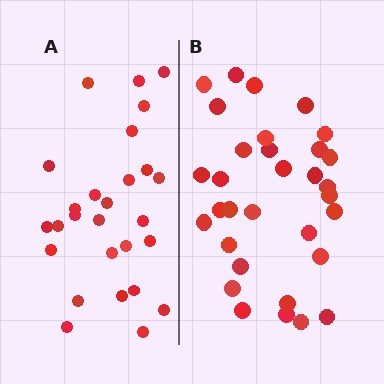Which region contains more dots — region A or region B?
Region B (the right region) has more dots.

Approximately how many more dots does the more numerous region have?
Region B has about 5 more dots than region A.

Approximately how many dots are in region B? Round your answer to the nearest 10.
About 30 dots. (The exact count is 32, which rounds to 30.)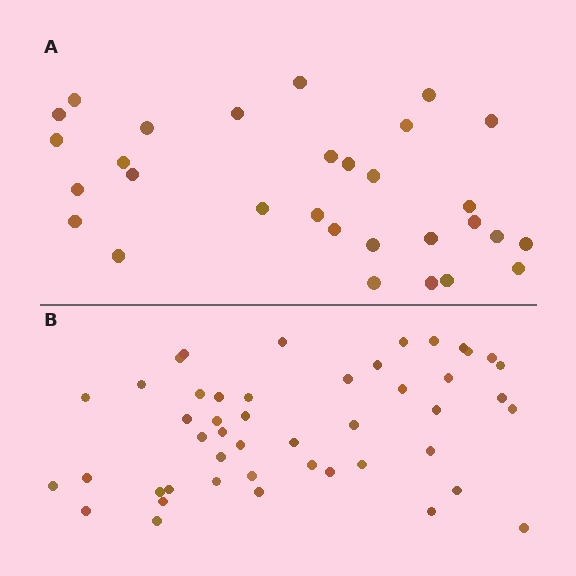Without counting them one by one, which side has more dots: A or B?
Region B (the bottom region) has more dots.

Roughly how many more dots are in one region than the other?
Region B has approximately 15 more dots than region A.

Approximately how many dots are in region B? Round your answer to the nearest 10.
About 50 dots. (The exact count is 47, which rounds to 50.)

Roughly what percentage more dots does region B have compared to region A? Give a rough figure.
About 55% more.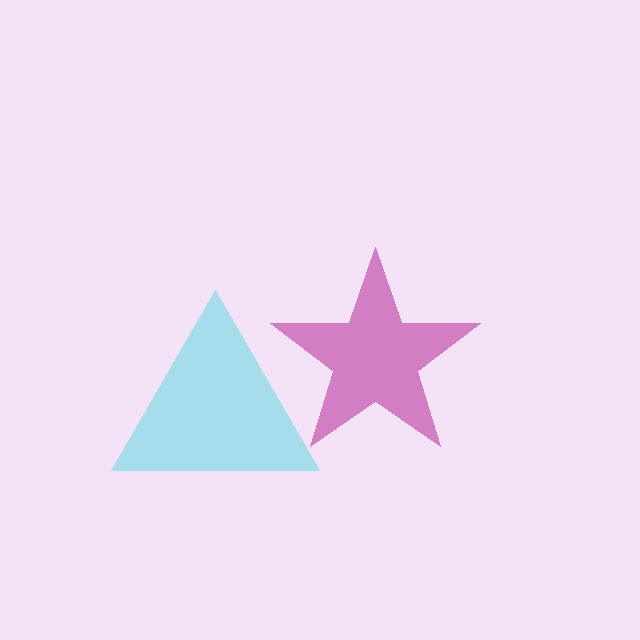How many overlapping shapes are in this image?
There are 2 overlapping shapes in the image.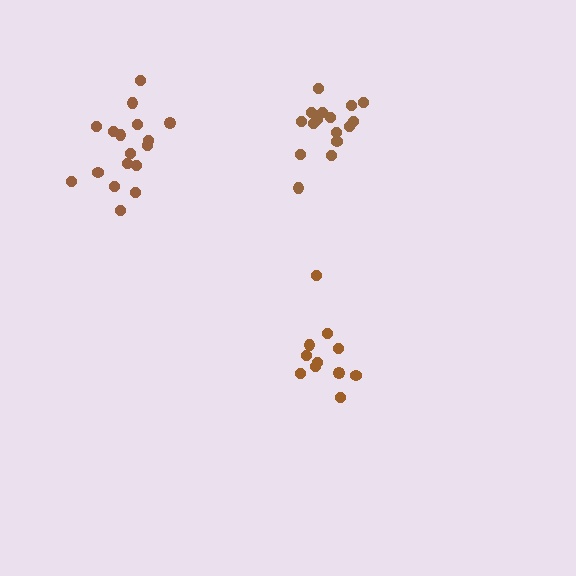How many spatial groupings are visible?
There are 3 spatial groupings.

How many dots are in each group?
Group 1: 16 dots, Group 2: 17 dots, Group 3: 11 dots (44 total).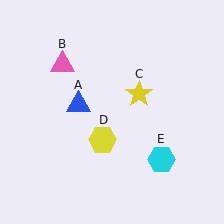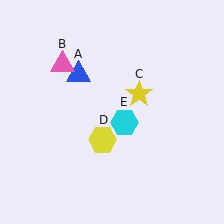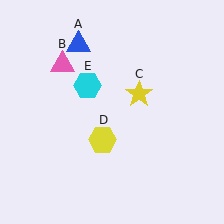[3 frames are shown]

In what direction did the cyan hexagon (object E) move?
The cyan hexagon (object E) moved up and to the left.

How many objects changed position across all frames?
2 objects changed position: blue triangle (object A), cyan hexagon (object E).